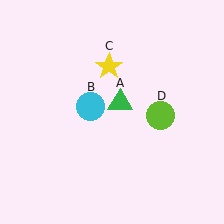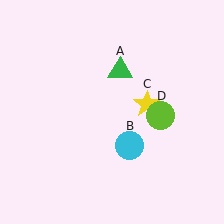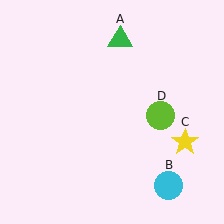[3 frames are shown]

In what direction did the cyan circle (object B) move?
The cyan circle (object B) moved down and to the right.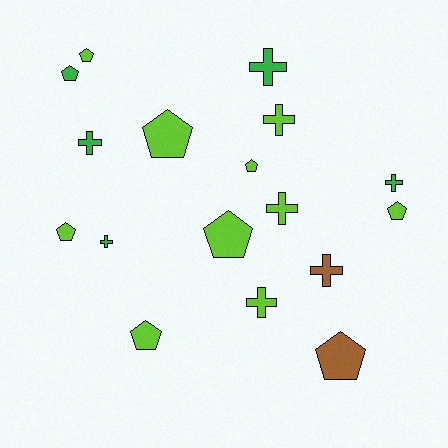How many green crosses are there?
There are 4 green crosses.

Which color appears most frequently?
Lime, with 10 objects.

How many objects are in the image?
There are 17 objects.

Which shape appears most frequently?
Pentagon, with 9 objects.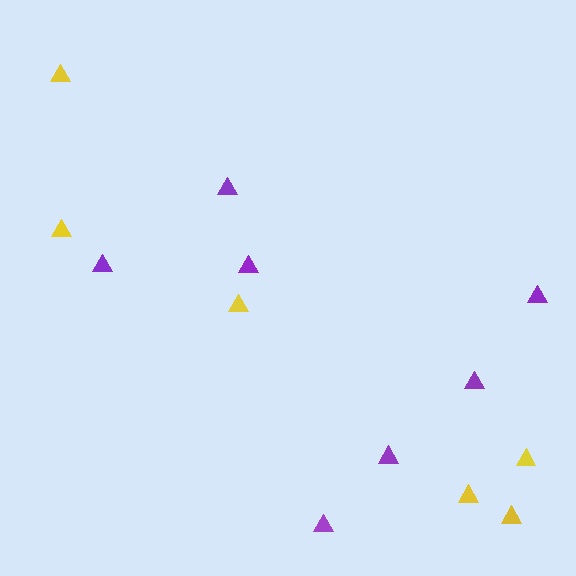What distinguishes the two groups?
There are 2 groups: one group of yellow triangles (6) and one group of purple triangles (7).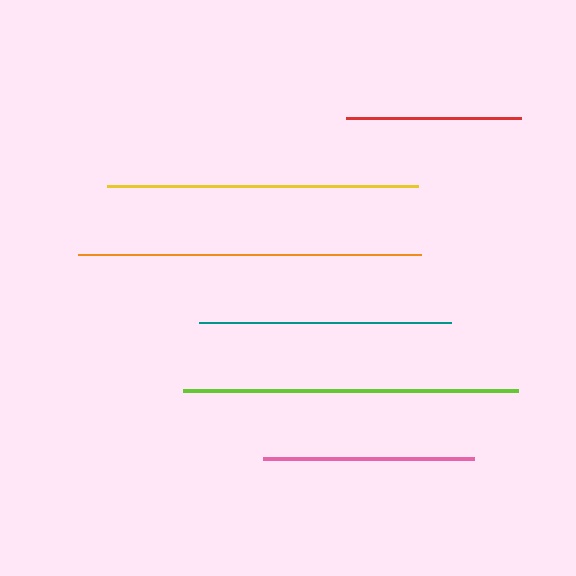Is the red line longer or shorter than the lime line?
The lime line is longer than the red line.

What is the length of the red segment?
The red segment is approximately 174 pixels long.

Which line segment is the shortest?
The red line is the shortest at approximately 174 pixels.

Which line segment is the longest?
The orange line is the longest at approximately 343 pixels.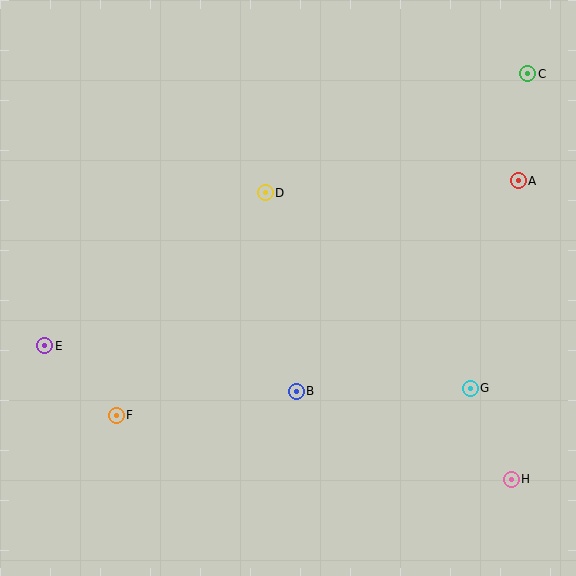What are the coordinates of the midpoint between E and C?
The midpoint between E and C is at (286, 210).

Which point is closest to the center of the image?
Point D at (265, 193) is closest to the center.